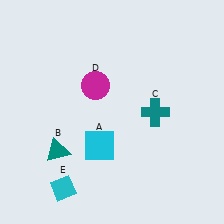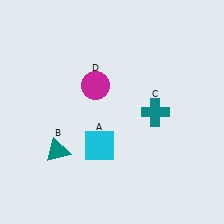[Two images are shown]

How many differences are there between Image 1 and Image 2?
There is 1 difference between the two images.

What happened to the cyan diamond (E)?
The cyan diamond (E) was removed in Image 2. It was in the bottom-left area of Image 1.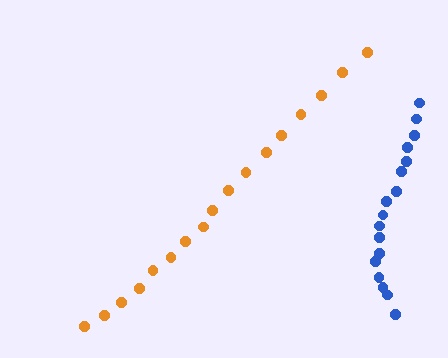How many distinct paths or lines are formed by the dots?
There are 2 distinct paths.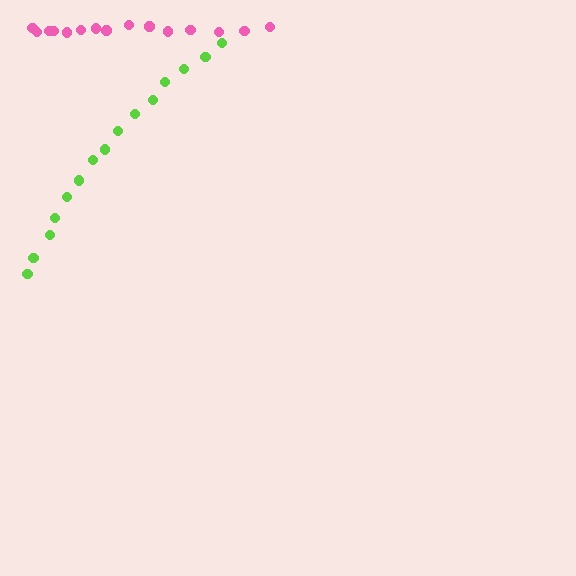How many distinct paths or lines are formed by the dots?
There are 2 distinct paths.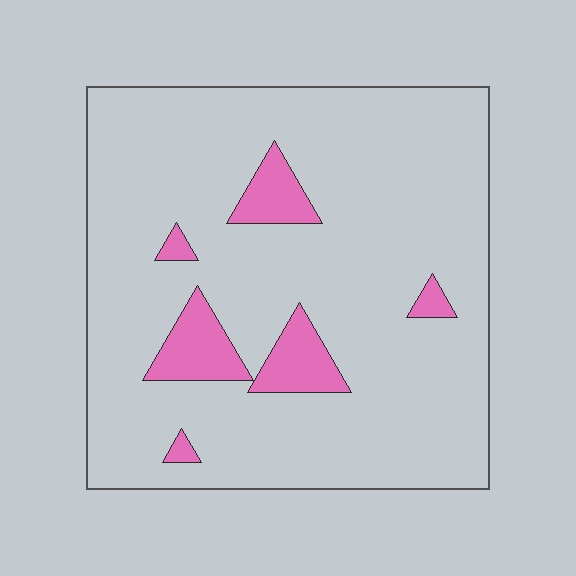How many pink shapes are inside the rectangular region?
6.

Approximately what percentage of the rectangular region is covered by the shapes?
Approximately 10%.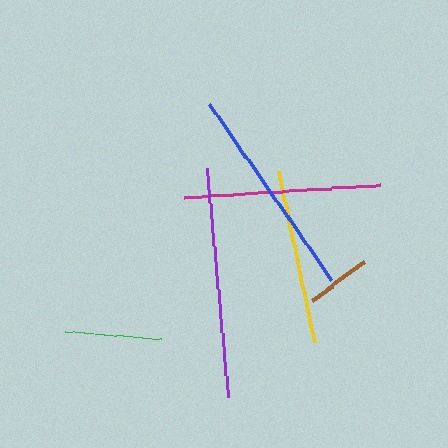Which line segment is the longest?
The purple line is the longest at approximately 229 pixels.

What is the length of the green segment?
The green segment is approximately 95 pixels long.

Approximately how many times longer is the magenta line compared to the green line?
The magenta line is approximately 2.1 times the length of the green line.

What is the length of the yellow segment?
The yellow segment is approximately 175 pixels long.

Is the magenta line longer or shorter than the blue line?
The blue line is longer than the magenta line.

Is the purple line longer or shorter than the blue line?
The purple line is longer than the blue line.